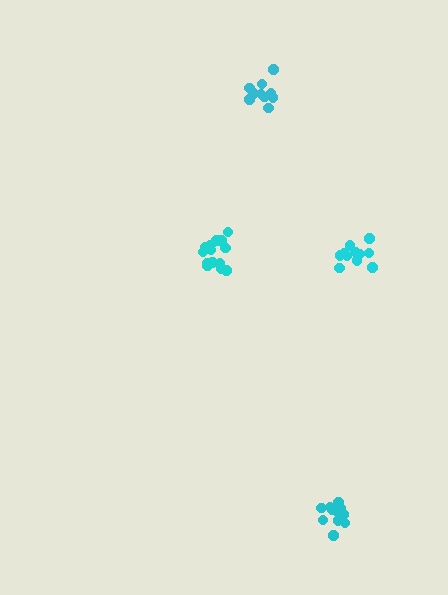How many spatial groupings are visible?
There are 4 spatial groupings.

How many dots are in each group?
Group 1: 14 dots, Group 2: 12 dots, Group 3: 10 dots, Group 4: 11 dots (47 total).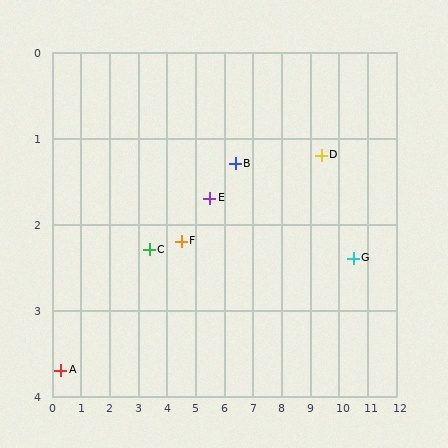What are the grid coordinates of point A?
Point A is at approximately (0.3, 3.7).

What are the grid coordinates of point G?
Point G is at approximately (10.5, 2.4).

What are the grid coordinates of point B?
Point B is at approximately (6.4, 1.3).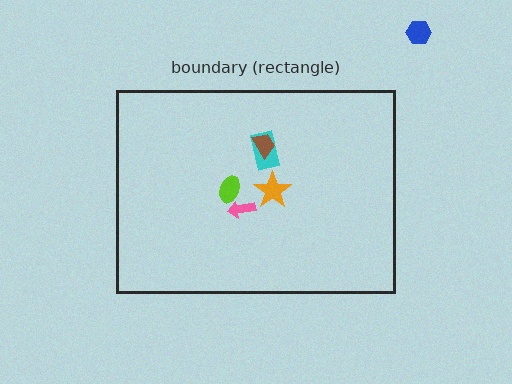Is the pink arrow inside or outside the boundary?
Inside.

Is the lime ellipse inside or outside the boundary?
Inside.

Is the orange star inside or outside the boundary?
Inside.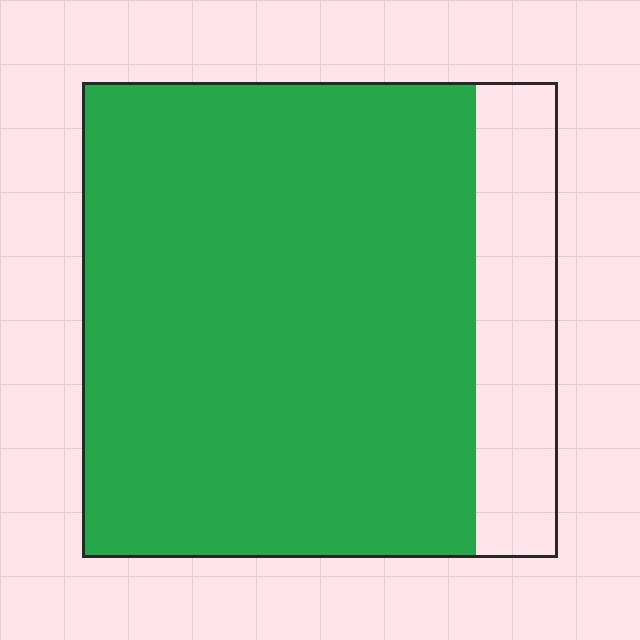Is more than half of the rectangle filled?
Yes.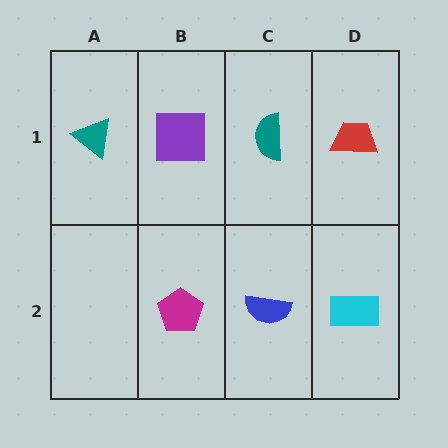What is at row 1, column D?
A red trapezoid.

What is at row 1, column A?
A teal triangle.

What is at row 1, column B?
A purple square.